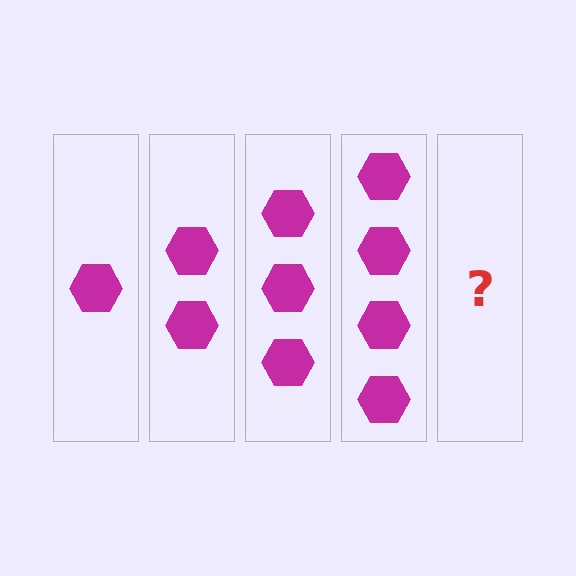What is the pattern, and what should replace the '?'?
The pattern is that each step adds one more hexagon. The '?' should be 5 hexagons.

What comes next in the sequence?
The next element should be 5 hexagons.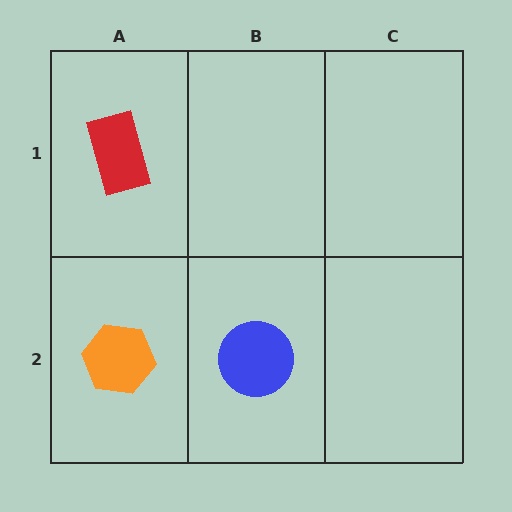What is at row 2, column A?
An orange hexagon.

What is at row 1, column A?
A red rectangle.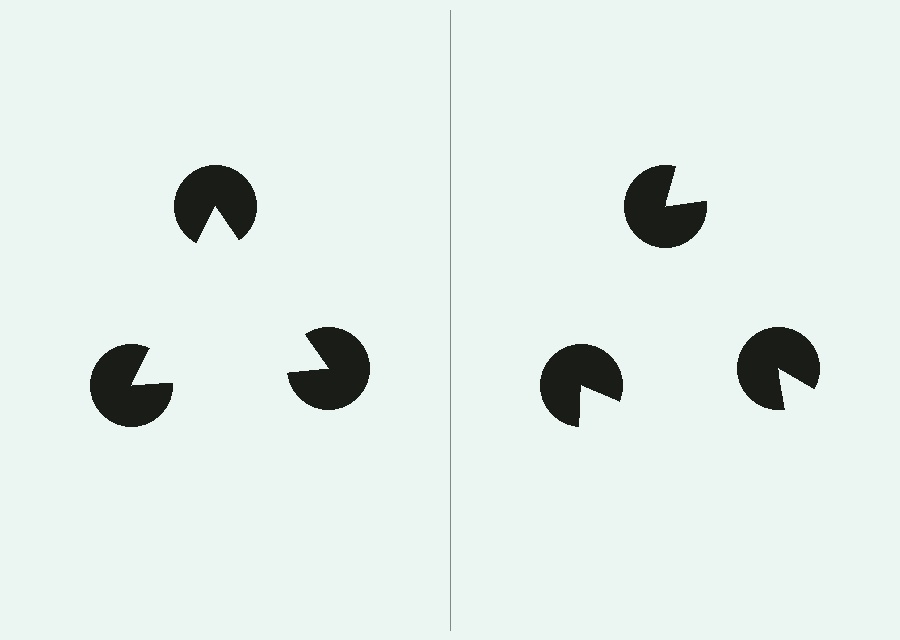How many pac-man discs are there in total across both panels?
6 — 3 on each side.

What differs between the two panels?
The pac-man discs are positioned identically on both sides; only the wedge orientations differ. On the left they align to a triangle; on the right they are misaligned.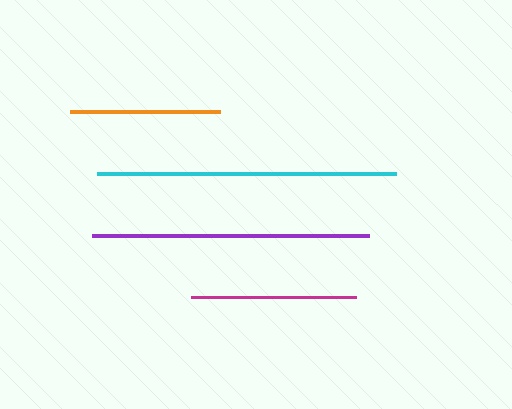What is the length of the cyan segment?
The cyan segment is approximately 299 pixels long.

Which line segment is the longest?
The cyan line is the longest at approximately 299 pixels.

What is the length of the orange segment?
The orange segment is approximately 150 pixels long.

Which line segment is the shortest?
The orange line is the shortest at approximately 150 pixels.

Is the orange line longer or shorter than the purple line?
The purple line is longer than the orange line.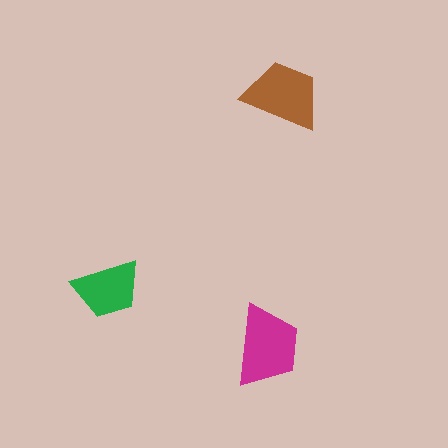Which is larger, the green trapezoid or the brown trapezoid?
The brown one.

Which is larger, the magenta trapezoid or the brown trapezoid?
The magenta one.